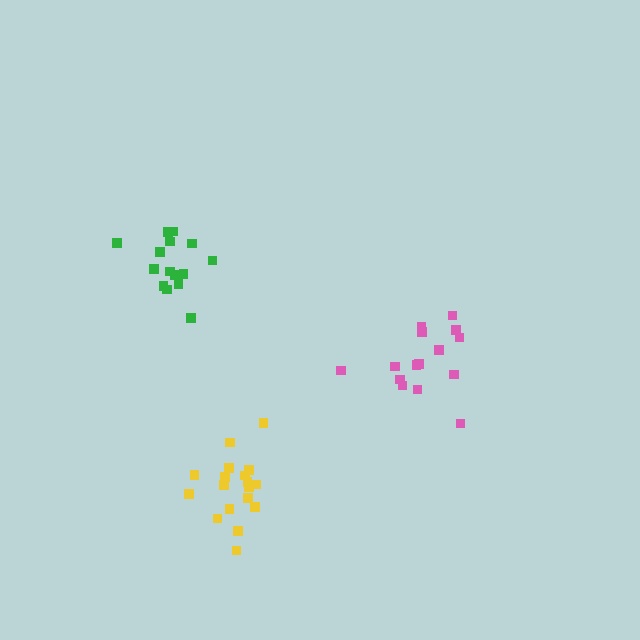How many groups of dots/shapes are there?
There are 3 groups.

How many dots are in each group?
Group 1: 15 dots, Group 2: 15 dots, Group 3: 18 dots (48 total).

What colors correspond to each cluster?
The clusters are colored: pink, green, yellow.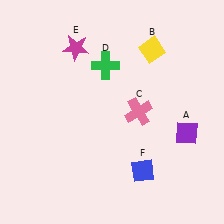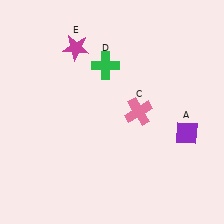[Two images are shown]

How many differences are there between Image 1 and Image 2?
There are 2 differences between the two images.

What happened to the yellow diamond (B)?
The yellow diamond (B) was removed in Image 2. It was in the top-right area of Image 1.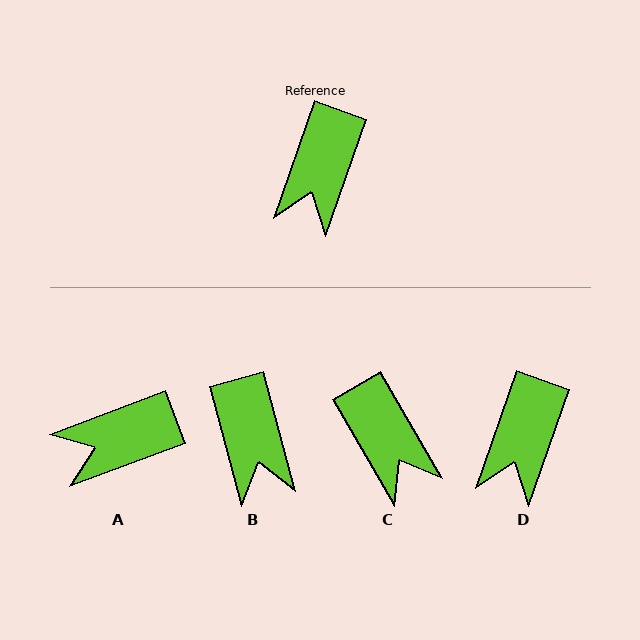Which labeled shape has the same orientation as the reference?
D.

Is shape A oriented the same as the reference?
No, it is off by about 50 degrees.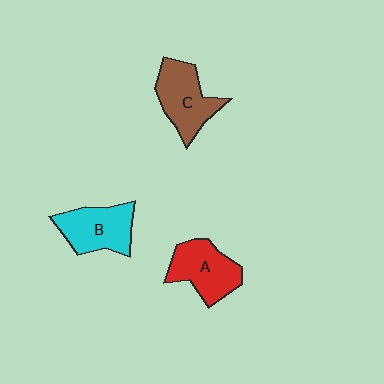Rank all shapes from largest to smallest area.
From largest to smallest: C (brown), B (cyan), A (red).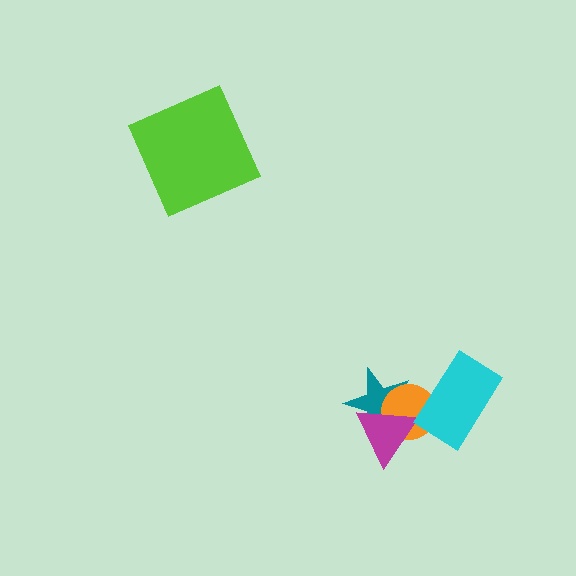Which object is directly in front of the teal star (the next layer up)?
The orange circle is directly in front of the teal star.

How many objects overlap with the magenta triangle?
2 objects overlap with the magenta triangle.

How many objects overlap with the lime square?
0 objects overlap with the lime square.